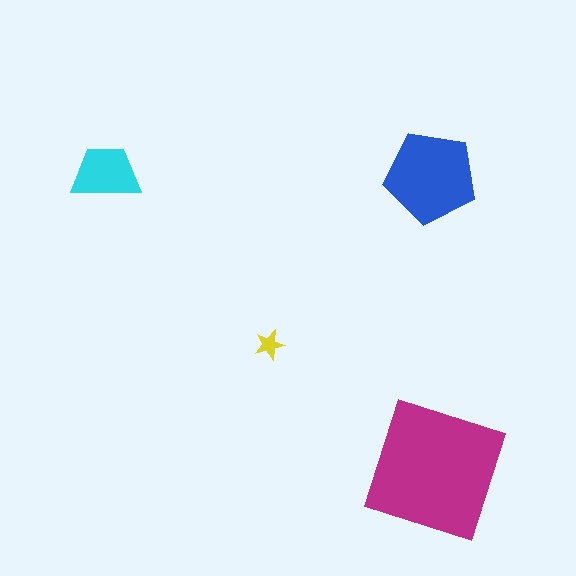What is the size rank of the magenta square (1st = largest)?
1st.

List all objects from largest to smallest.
The magenta square, the blue pentagon, the cyan trapezoid, the yellow star.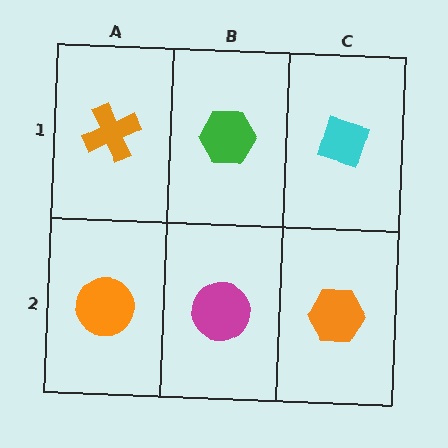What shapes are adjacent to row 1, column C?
An orange hexagon (row 2, column C), a green hexagon (row 1, column B).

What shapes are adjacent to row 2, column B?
A green hexagon (row 1, column B), an orange circle (row 2, column A), an orange hexagon (row 2, column C).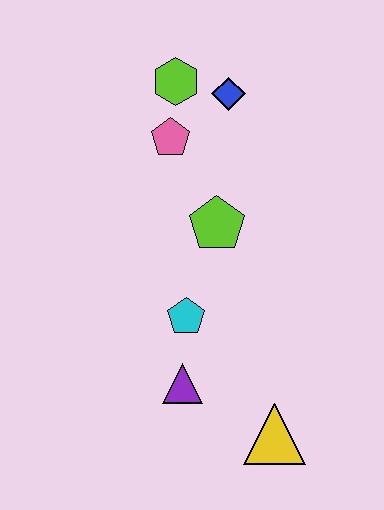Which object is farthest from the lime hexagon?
The yellow triangle is farthest from the lime hexagon.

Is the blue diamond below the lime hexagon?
Yes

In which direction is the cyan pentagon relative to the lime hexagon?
The cyan pentagon is below the lime hexagon.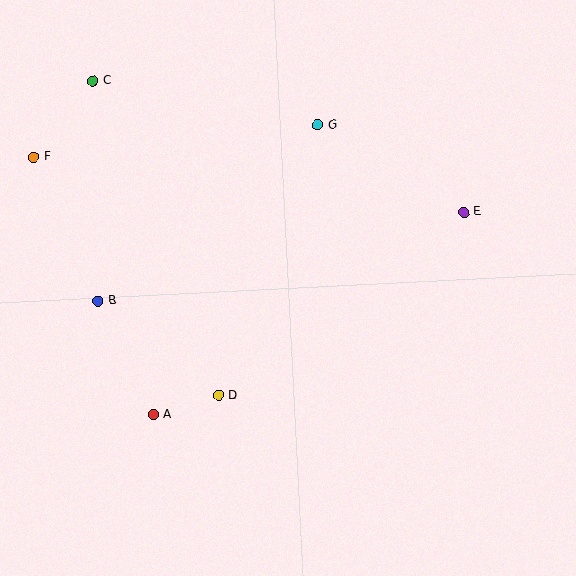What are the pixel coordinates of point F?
Point F is at (34, 157).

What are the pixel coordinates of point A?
Point A is at (154, 415).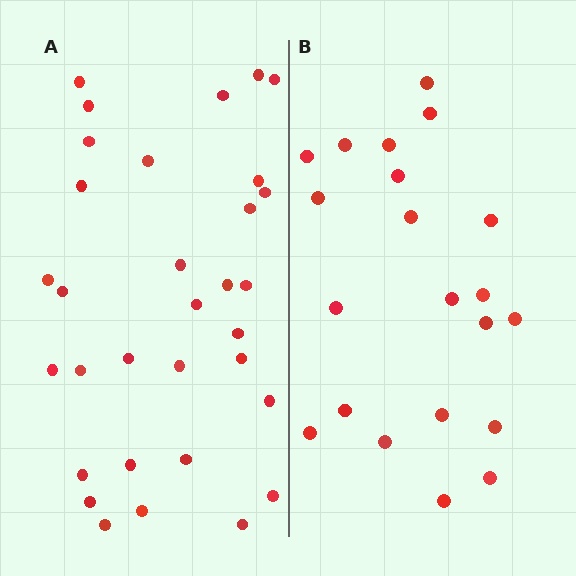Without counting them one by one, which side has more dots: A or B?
Region A (the left region) has more dots.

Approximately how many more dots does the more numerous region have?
Region A has roughly 12 or so more dots than region B.